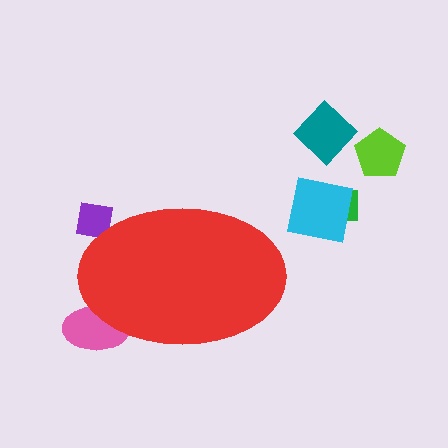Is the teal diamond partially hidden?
No, the teal diamond is fully visible.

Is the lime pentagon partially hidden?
No, the lime pentagon is fully visible.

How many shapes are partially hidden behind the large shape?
2 shapes are partially hidden.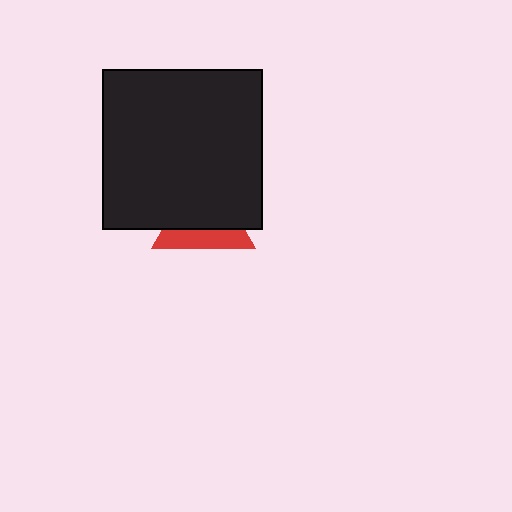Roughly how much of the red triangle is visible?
A small part of it is visible (roughly 39%).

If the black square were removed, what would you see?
You would see the complete red triangle.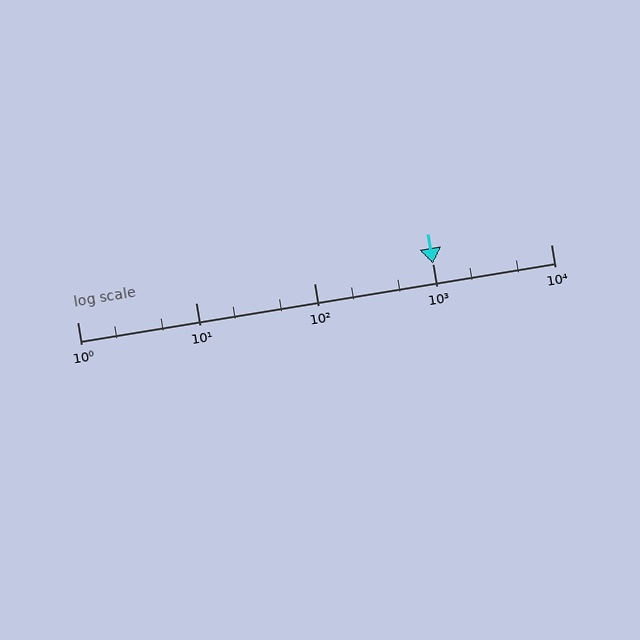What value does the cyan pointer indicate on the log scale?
The pointer indicates approximately 1000.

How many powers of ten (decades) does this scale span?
The scale spans 4 decades, from 1 to 10000.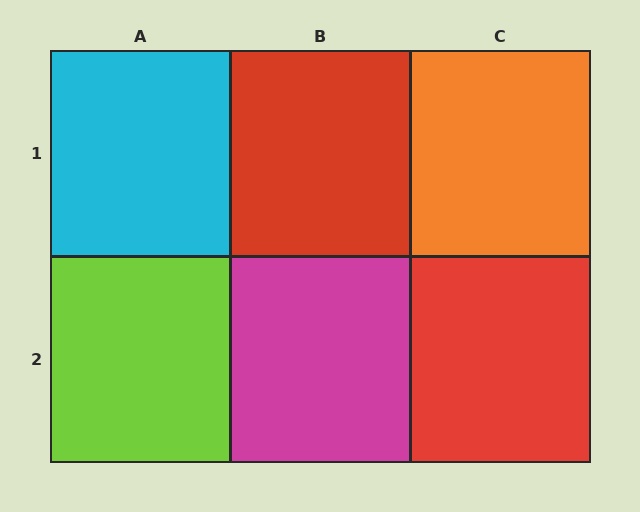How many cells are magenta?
1 cell is magenta.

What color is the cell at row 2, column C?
Red.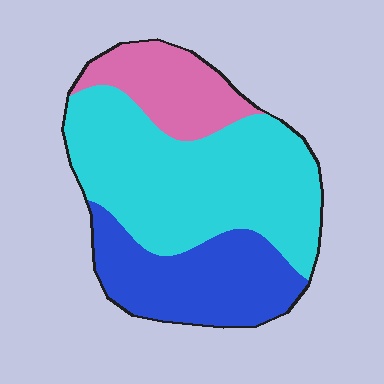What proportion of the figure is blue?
Blue takes up about one quarter (1/4) of the figure.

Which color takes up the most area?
Cyan, at roughly 55%.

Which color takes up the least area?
Pink, at roughly 20%.